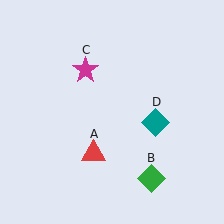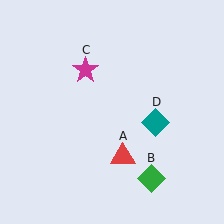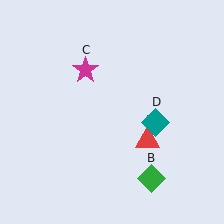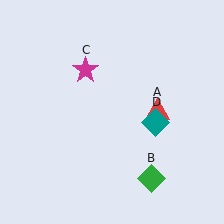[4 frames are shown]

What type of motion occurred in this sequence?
The red triangle (object A) rotated counterclockwise around the center of the scene.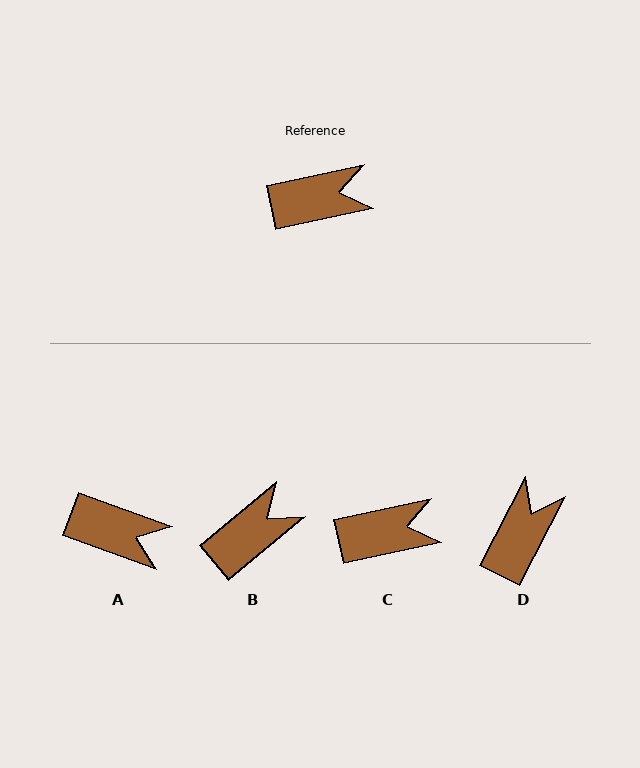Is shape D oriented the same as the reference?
No, it is off by about 51 degrees.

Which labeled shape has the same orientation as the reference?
C.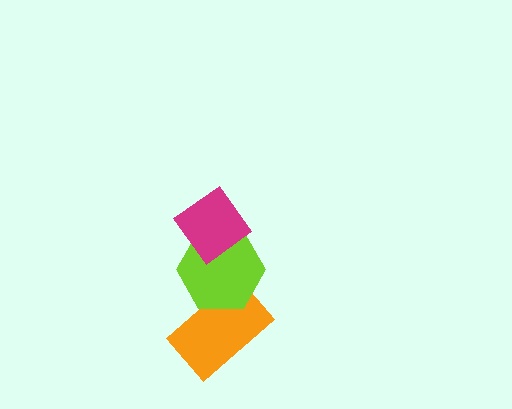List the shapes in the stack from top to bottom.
From top to bottom: the magenta diamond, the lime hexagon, the orange rectangle.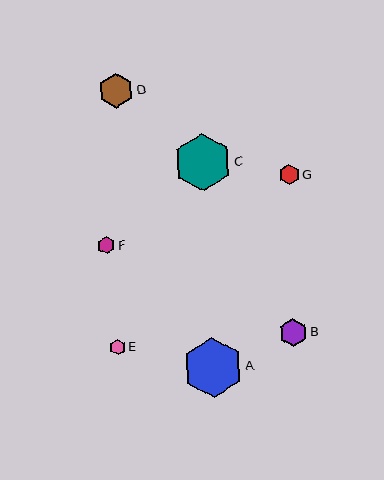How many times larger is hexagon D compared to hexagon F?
Hexagon D is approximately 2.0 times the size of hexagon F.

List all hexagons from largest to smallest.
From largest to smallest: A, C, D, B, G, F, E.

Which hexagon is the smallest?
Hexagon E is the smallest with a size of approximately 15 pixels.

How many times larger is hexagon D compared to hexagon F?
Hexagon D is approximately 2.0 times the size of hexagon F.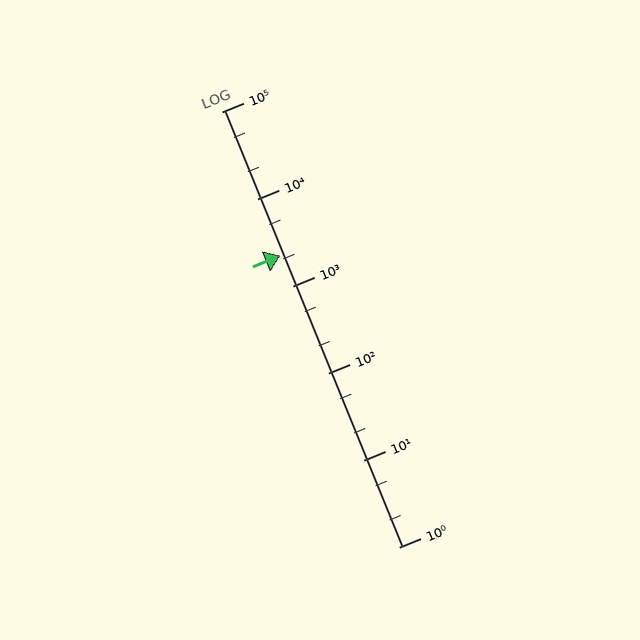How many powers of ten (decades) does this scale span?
The scale spans 5 decades, from 1 to 100000.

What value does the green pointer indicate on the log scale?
The pointer indicates approximately 2200.